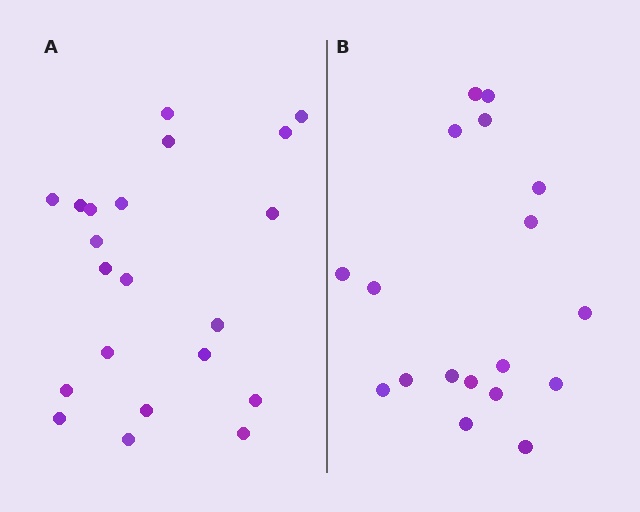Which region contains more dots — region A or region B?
Region A (the left region) has more dots.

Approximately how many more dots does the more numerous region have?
Region A has just a few more — roughly 2 or 3 more dots than region B.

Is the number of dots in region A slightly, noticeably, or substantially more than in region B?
Region A has only slightly more — the two regions are fairly close. The ratio is roughly 1.2 to 1.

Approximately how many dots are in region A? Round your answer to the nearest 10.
About 20 dots. (The exact count is 21, which rounds to 20.)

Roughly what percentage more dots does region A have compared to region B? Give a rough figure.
About 15% more.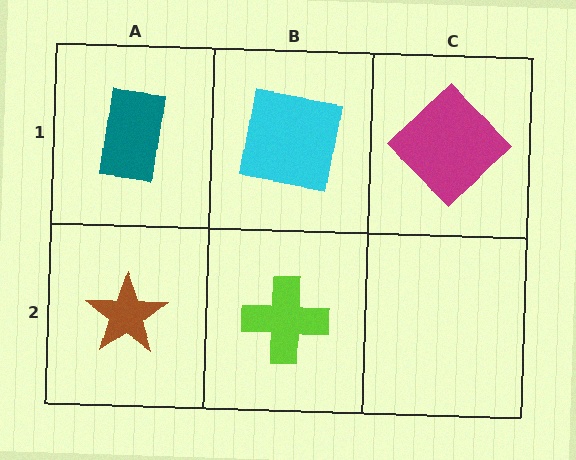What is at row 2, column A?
A brown star.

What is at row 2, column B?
A lime cross.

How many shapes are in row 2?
2 shapes.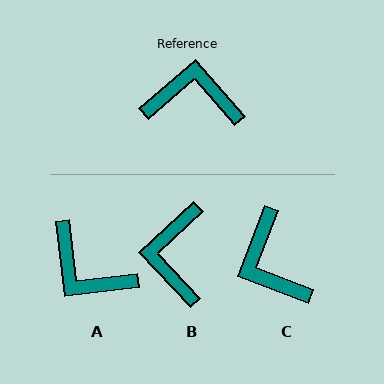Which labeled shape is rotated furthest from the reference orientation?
A, about 146 degrees away.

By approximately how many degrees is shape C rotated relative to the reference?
Approximately 118 degrees counter-clockwise.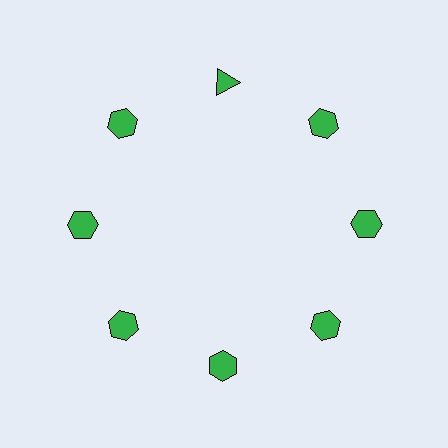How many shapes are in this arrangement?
There are 8 shapes arranged in a ring pattern.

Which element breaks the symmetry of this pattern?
The green triangle at roughly the 12 o'clock position breaks the symmetry. All other shapes are green hexagons.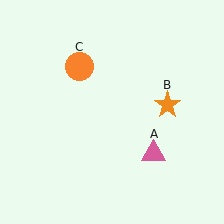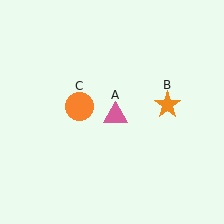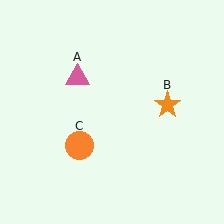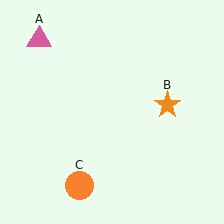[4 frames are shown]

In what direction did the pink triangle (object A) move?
The pink triangle (object A) moved up and to the left.